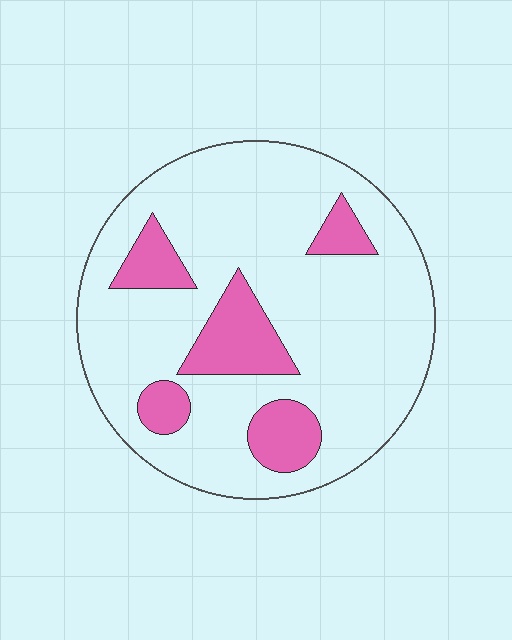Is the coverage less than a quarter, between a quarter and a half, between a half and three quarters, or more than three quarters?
Less than a quarter.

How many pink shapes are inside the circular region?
5.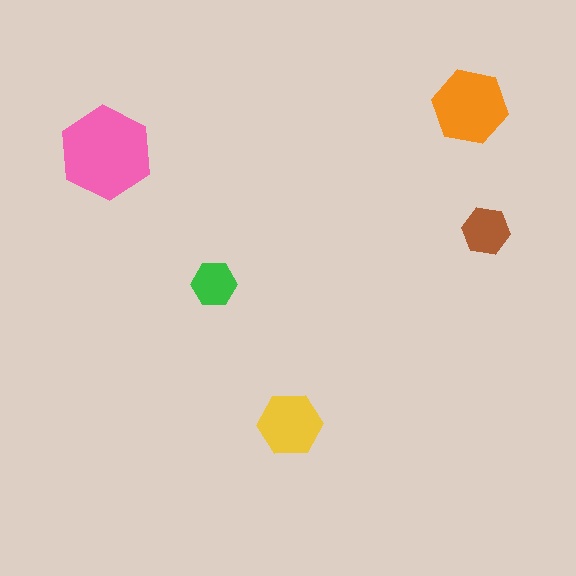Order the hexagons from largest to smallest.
the pink one, the orange one, the yellow one, the brown one, the green one.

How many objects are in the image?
There are 5 objects in the image.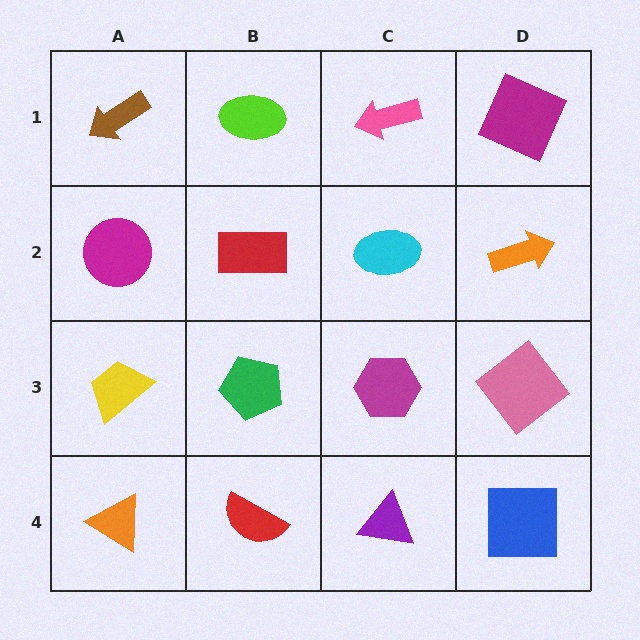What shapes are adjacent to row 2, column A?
A brown arrow (row 1, column A), a yellow trapezoid (row 3, column A), a red rectangle (row 2, column B).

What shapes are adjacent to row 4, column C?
A magenta hexagon (row 3, column C), a red semicircle (row 4, column B), a blue square (row 4, column D).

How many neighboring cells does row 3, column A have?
3.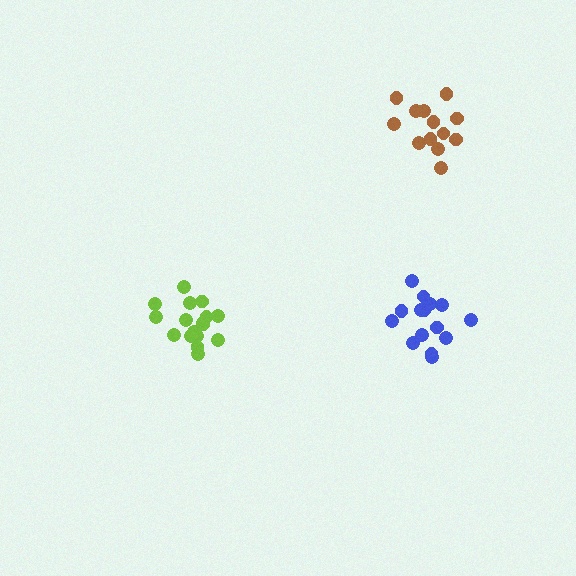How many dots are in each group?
Group 1: 17 dots, Group 2: 15 dots, Group 3: 13 dots (45 total).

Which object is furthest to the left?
The lime cluster is leftmost.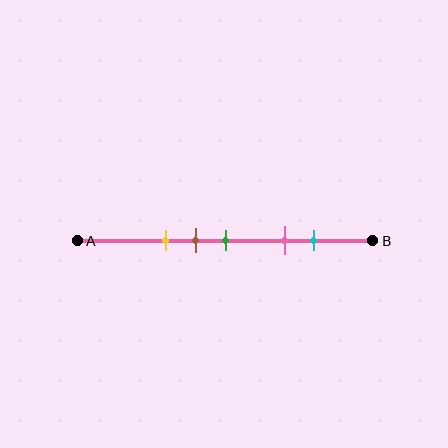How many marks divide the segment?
There are 5 marks dividing the segment.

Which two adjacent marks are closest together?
The brown and green marks are the closest adjacent pair.